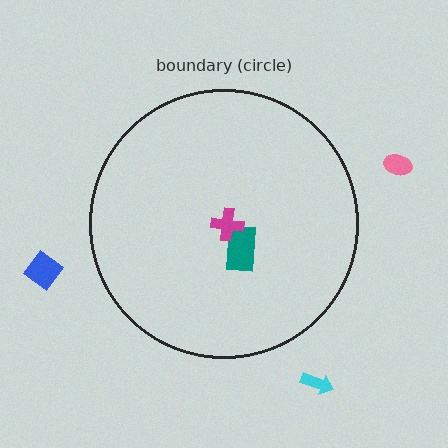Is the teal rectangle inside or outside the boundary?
Inside.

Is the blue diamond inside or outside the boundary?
Outside.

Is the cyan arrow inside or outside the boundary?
Outside.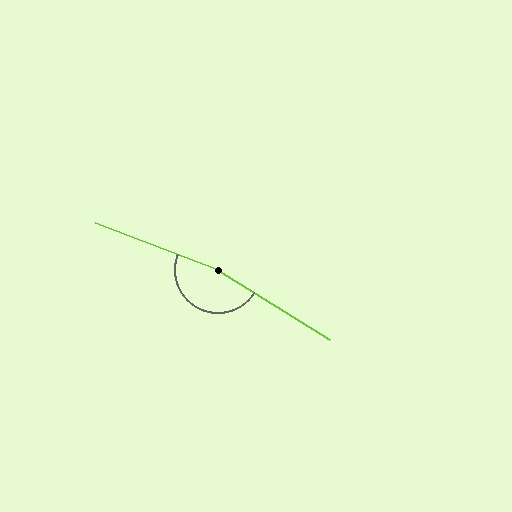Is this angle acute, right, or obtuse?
It is obtuse.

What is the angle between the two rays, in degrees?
Approximately 169 degrees.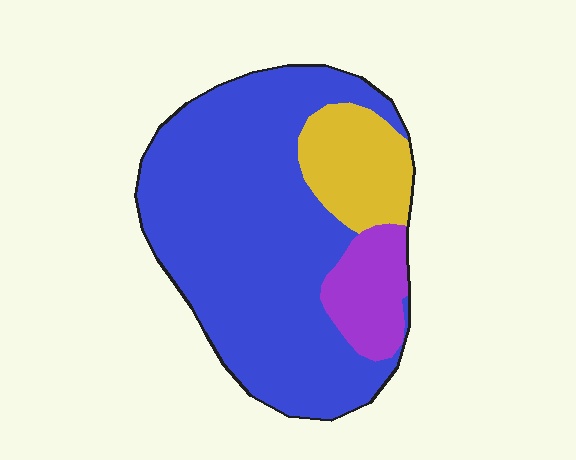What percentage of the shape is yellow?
Yellow covers around 15% of the shape.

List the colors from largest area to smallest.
From largest to smallest: blue, yellow, purple.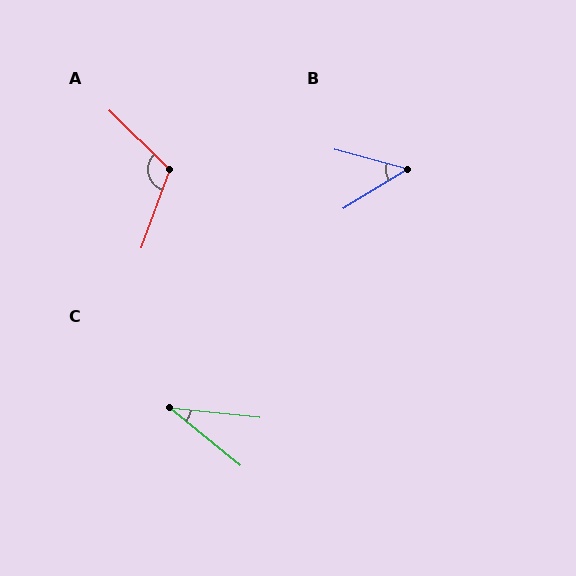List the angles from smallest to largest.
C (34°), B (47°), A (115°).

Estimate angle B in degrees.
Approximately 47 degrees.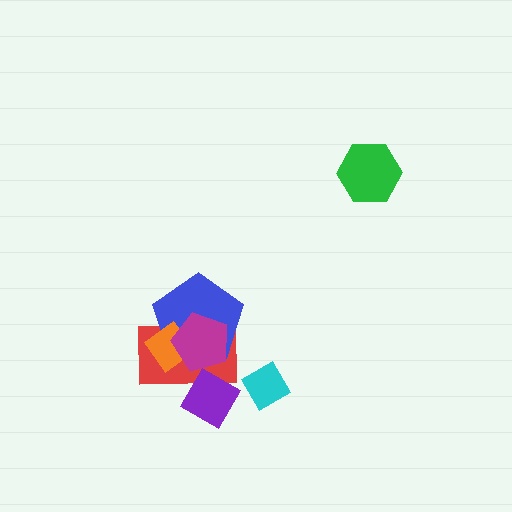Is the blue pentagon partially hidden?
Yes, it is partially covered by another shape.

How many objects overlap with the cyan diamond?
0 objects overlap with the cyan diamond.